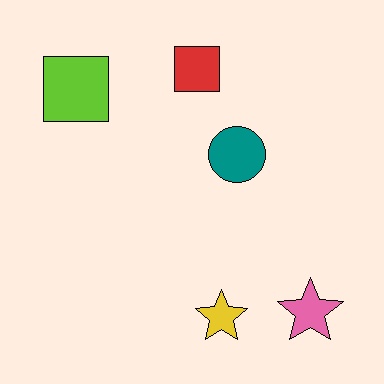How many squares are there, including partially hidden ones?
There are 2 squares.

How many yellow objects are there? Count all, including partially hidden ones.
There is 1 yellow object.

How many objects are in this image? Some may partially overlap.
There are 5 objects.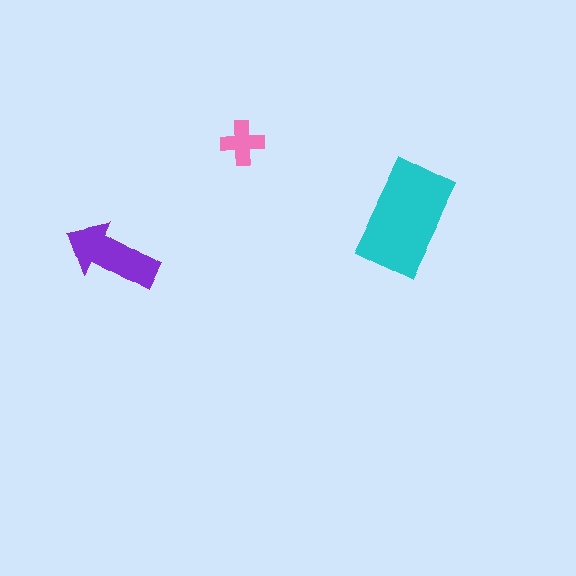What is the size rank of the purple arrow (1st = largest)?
2nd.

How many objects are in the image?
There are 3 objects in the image.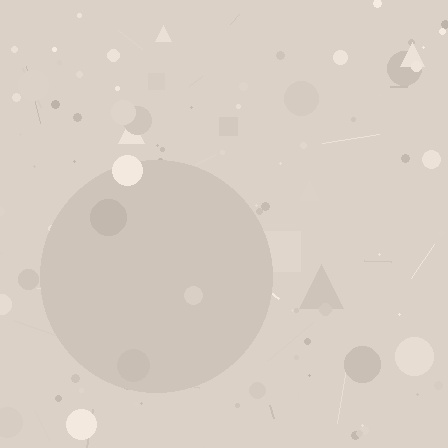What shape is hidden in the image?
A circle is hidden in the image.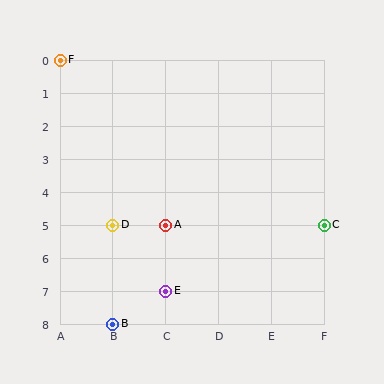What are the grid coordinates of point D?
Point D is at grid coordinates (B, 5).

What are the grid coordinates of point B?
Point B is at grid coordinates (B, 8).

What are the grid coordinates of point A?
Point A is at grid coordinates (C, 5).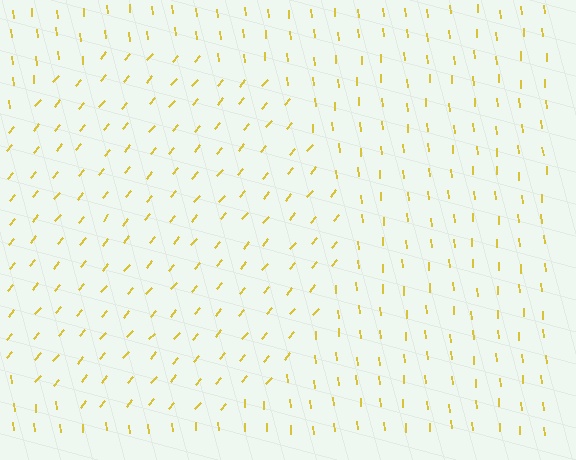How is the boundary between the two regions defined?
The boundary is defined purely by a change in line orientation (approximately 45 degrees difference). All lines are the same color and thickness.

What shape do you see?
I see a circle.